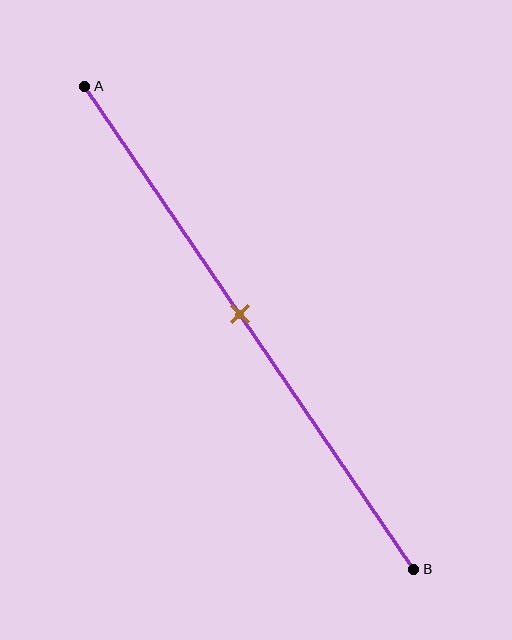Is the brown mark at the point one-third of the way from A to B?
No, the mark is at about 45% from A, not at the 33% one-third point.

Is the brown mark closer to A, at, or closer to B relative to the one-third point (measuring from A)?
The brown mark is closer to point B than the one-third point of segment AB.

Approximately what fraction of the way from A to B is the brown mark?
The brown mark is approximately 45% of the way from A to B.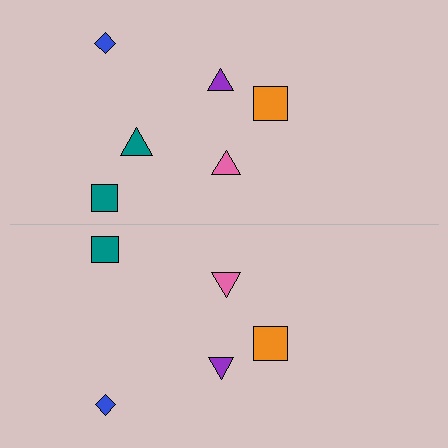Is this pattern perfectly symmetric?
No, the pattern is not perfectly symmetric. A teal triangle is missing from the bottom side.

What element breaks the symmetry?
A teal triangle is missing from the bottom side.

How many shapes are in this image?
There are 11 shapes in this image.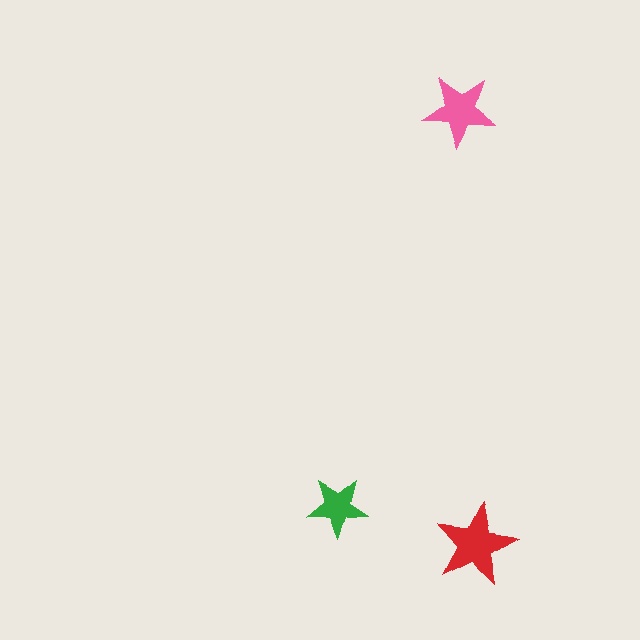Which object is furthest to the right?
The red star is rightmost.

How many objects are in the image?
There are 3 objects in the image.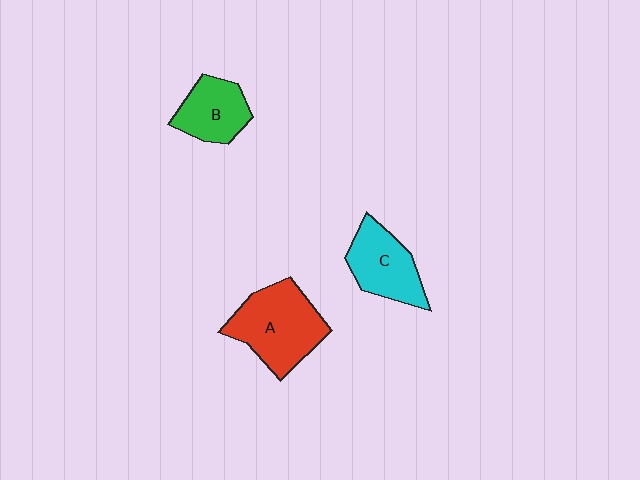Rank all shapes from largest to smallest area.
From largest to smallest: A (red), C (cyan), B (green).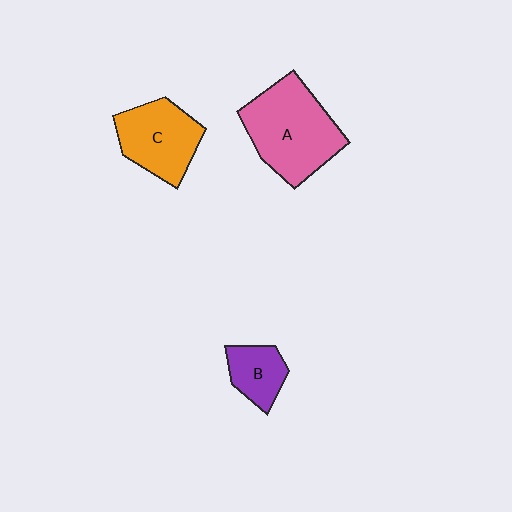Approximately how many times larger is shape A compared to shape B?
Approximately 2.4 times.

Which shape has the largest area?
Shape A (pink).